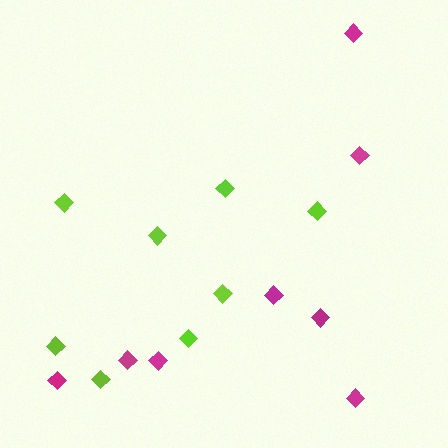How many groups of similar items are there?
There are 2 groups: one group of lime diamonds (8) and one group of magenta diamonds (8).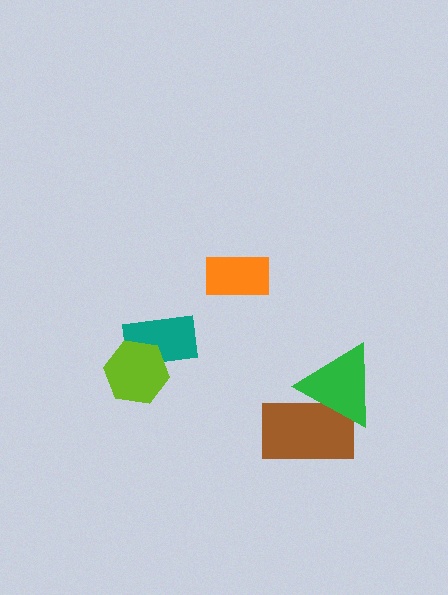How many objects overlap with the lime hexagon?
1 object overlaps with the lime hexagon.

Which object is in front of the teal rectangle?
The lime hexagon is in front of the teal rectangle.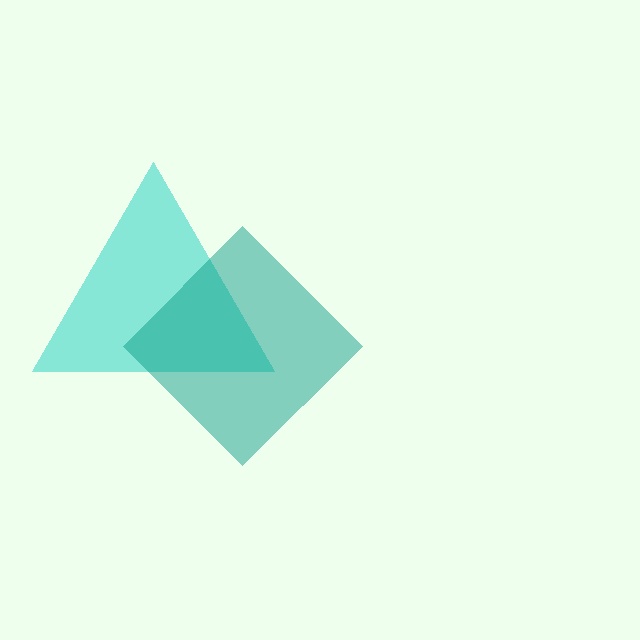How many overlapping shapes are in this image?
There are 2 overlapping shapes in the image.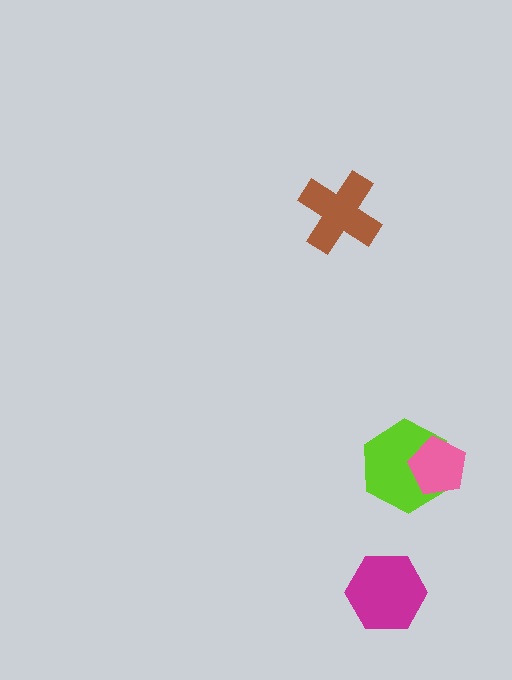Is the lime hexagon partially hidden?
Yes, it is partially covered by another shape.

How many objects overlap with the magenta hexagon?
0 objects overlap with the magenta hexagon.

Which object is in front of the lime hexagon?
The pink pentagon is in front of the lime hexagon.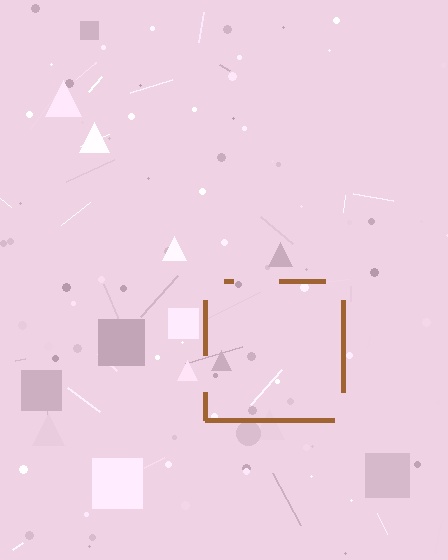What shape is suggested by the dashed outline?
The dashed outline suggests a square.